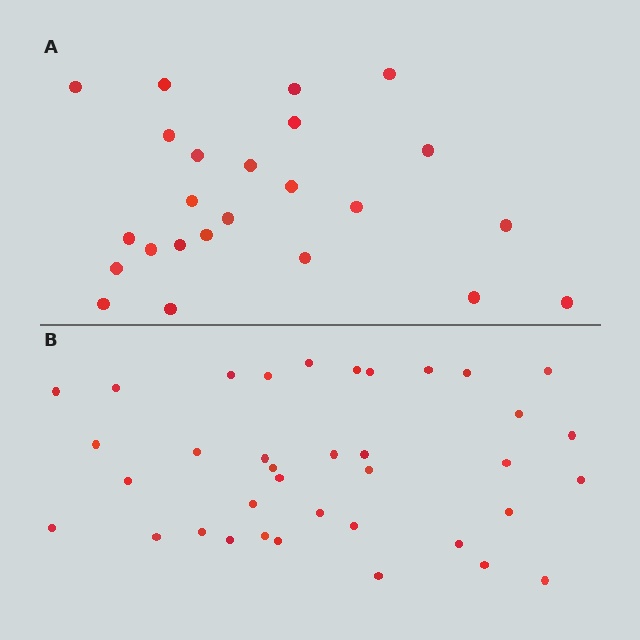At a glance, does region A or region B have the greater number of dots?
Region B (the bottom region) has more dots.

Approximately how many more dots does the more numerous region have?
Region B has approximately 15 more dots than region A.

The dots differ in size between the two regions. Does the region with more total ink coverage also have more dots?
No. Region A has more total ink coverage because its dots are larger, but region B actually contains more individual dots. Total area can be misleading — the number of items is what matters here.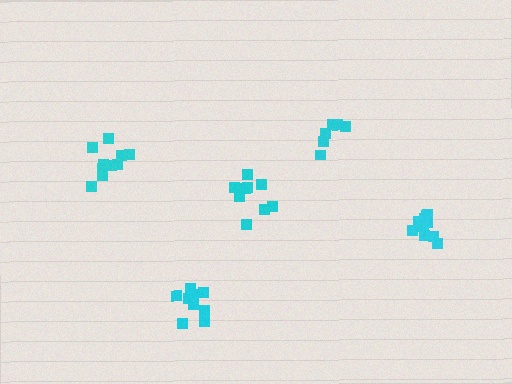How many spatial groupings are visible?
There are 5 spatial groupings.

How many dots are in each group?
Group 1: 10 dots, Group 2: 9 dots, Group 3: 6 dots, Group 4: 11 dots, Group 5: 9 dots (45 total).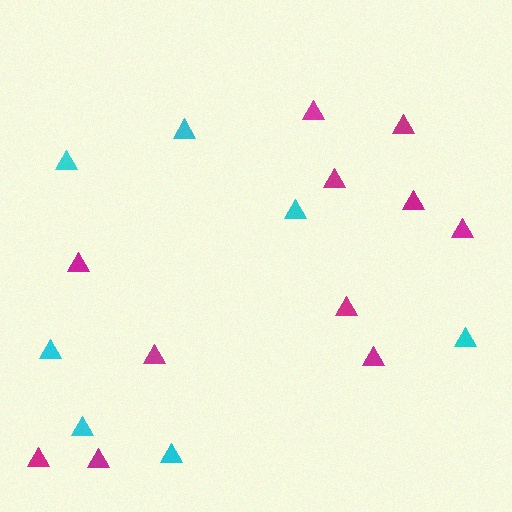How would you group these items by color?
There are 2 groups: one group of cyan triangles (7) and one group of magenta triangles (11).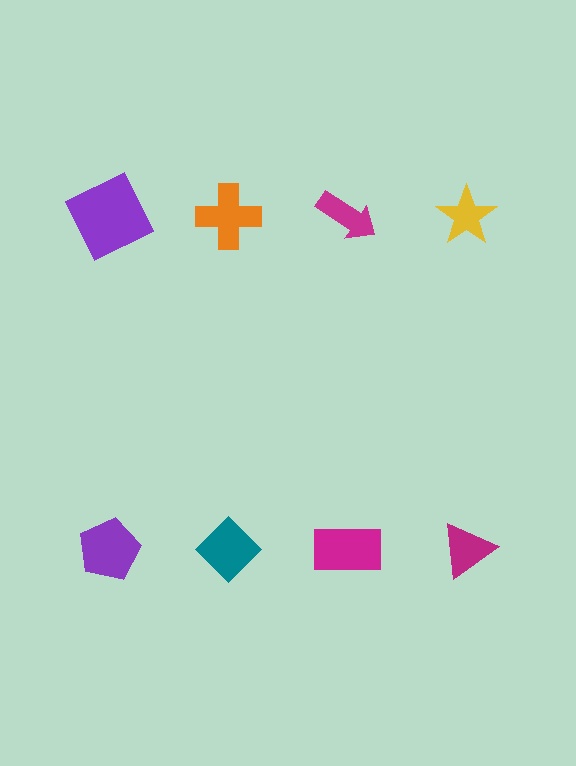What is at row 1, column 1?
A purple square.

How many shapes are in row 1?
4 shapes.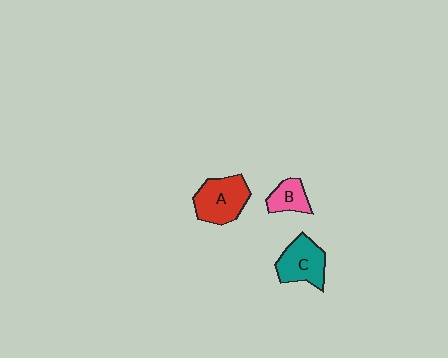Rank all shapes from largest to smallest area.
From largest to smallest: A (red), C (teal), B (pink).